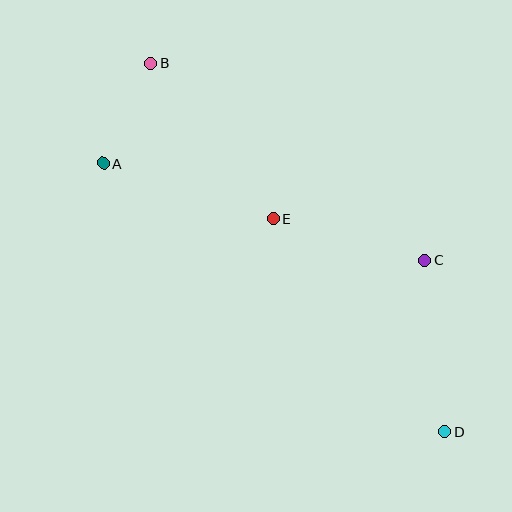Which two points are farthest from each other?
Points B and D are farthest from each other.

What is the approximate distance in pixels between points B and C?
The distance between B and C is approximately 338 pixels.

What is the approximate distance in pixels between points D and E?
The distance between D and E is approximately 273 pixels.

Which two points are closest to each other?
Points A and B are closest to each other.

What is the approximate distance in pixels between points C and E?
The distance between C and E is approximately 157 pixels.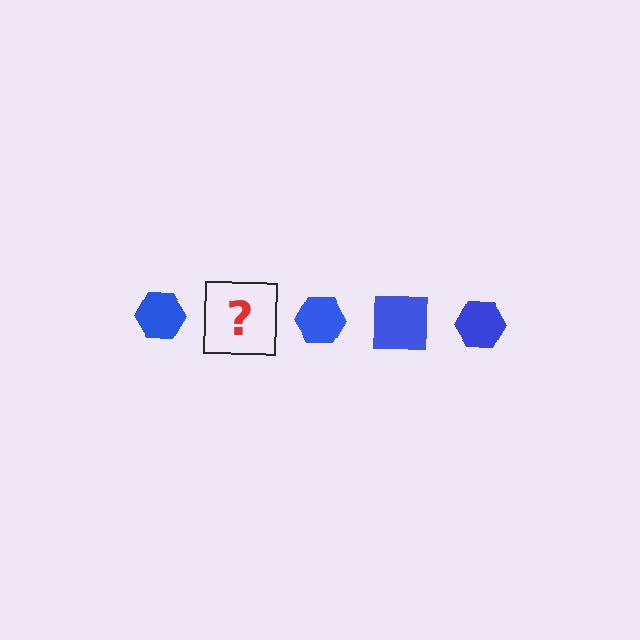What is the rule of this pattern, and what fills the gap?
The rule is that the pattern cycles through hexagon, square shapes in blue. The gap should be filled with a blue square.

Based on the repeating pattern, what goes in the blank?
The blank should be a blue square.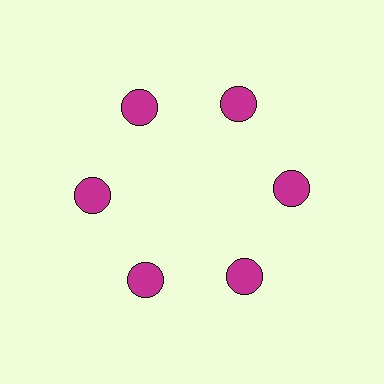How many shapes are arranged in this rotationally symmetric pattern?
There are 6 shapes, arranged in 6 groups of 1.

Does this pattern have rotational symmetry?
Yes, this pattern has 6-fold rotational symmetry. It looks the same after rotating 60 degrees around the center.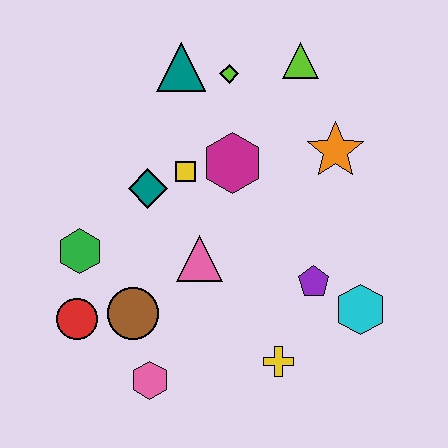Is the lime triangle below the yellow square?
No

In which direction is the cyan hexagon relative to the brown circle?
The cyan hexagon is to the right of the brown circle.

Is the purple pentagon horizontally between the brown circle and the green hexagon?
No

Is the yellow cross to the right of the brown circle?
Yes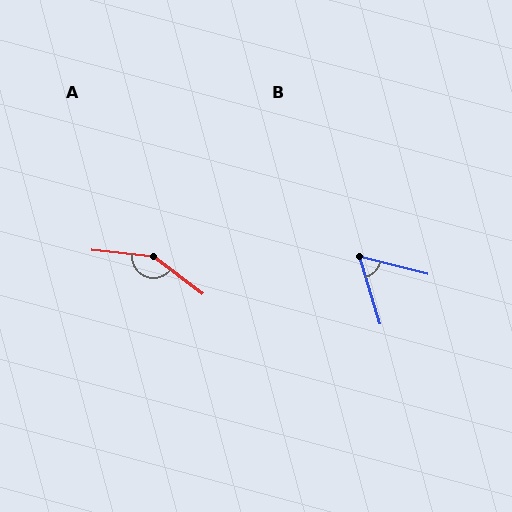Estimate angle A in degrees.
Approximately 150 degrees.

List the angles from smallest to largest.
B (58°), A (150°).